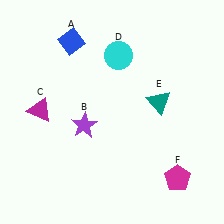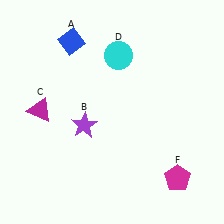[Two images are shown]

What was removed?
The teal triangle (E) was removed in Image 2.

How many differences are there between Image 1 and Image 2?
There is 1 difference between the two images.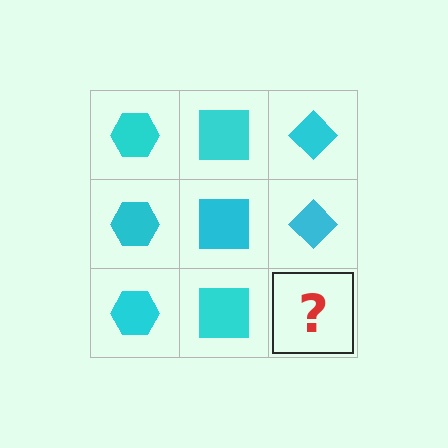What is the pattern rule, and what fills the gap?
The rule is that each column has a consistent shape. The gap should be filled with a cyan diamond.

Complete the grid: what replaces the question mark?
The question mark should be replaced with a cyan diamond.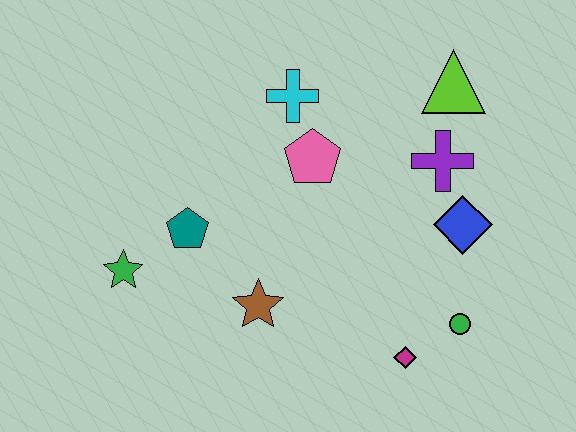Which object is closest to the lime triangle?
The purple cross is closest to the lime triangle.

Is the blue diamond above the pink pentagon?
No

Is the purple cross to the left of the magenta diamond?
No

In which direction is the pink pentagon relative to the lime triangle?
The pink pentagon is to the left of the lime triangle.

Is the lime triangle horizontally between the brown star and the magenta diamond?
No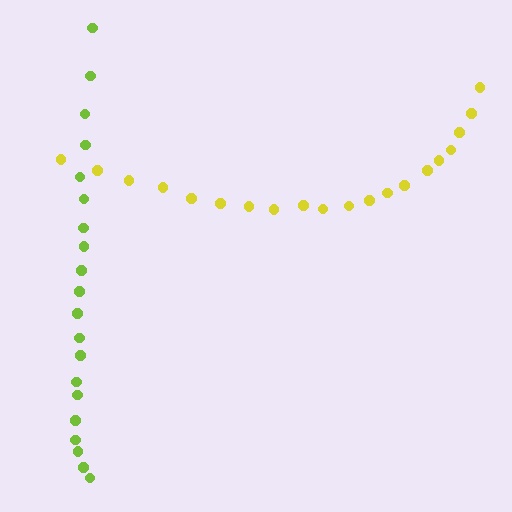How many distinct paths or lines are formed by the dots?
There are 2 distinct paths.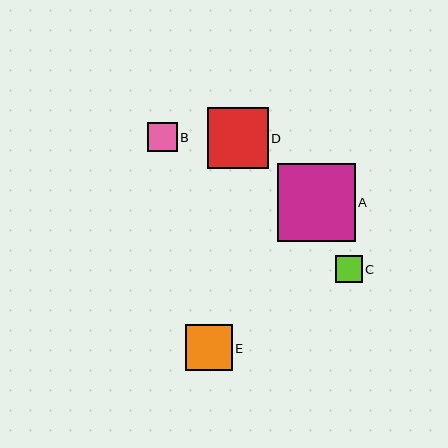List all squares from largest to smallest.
From largest to smallest: A, D, E, B, C.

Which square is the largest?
Square A is the largest with a size of approximately 78 pixels.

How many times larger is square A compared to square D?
Square A is approximately 1.3 times the size of square D.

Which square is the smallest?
Square C is the smallest with a size of approximately 27 pixels.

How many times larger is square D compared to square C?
Square D is approximately 2.3 times the size of square C.